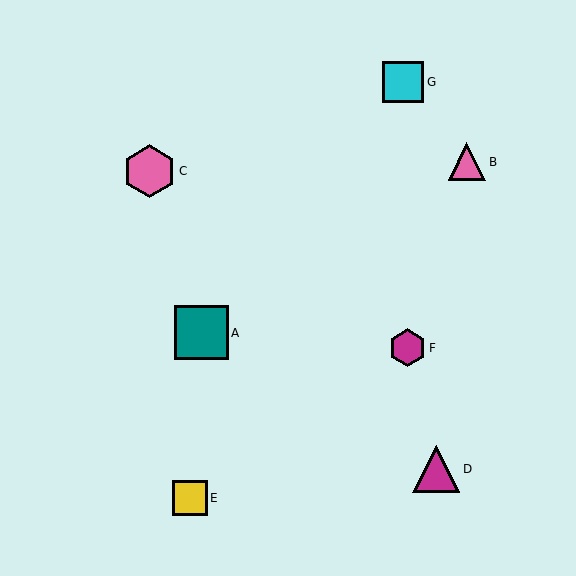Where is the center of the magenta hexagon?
The center of the magenta hexagon is at (407, 348).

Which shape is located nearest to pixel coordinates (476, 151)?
The pink triangle (labeled B) at (467, 162) is nearest to that location.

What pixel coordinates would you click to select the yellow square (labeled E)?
Click at (190, 498) to select the yellow square E.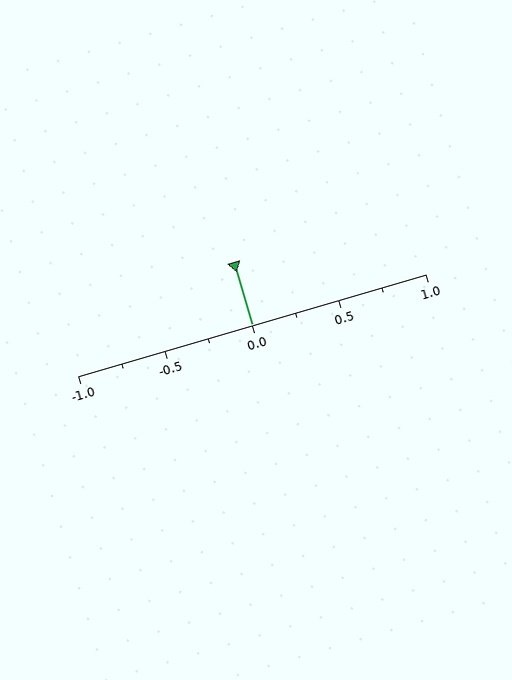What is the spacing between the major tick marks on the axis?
The major ticks are spaced 0.5 apart.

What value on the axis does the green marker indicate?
The marker indicates approximately 0.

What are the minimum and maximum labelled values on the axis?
The axis runs from -1.0 to 1.0.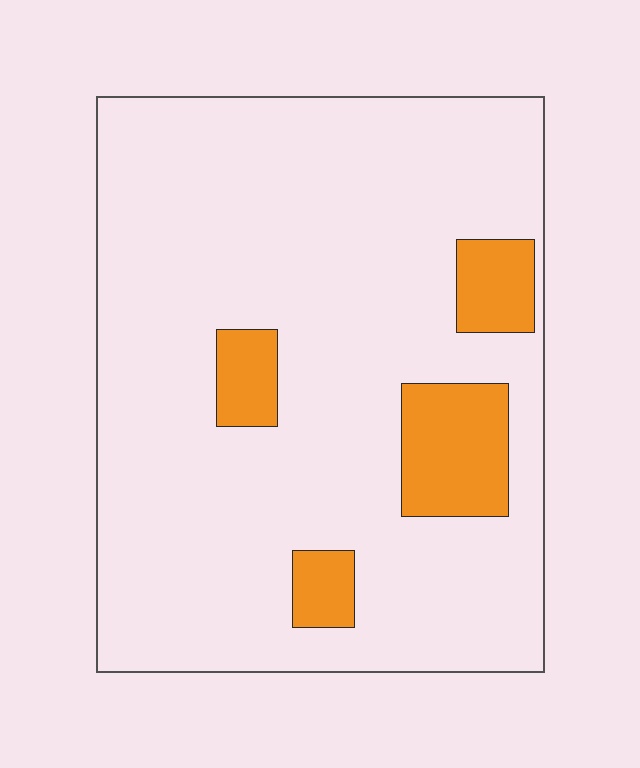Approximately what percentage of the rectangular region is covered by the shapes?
Approximately 15%.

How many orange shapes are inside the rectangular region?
4.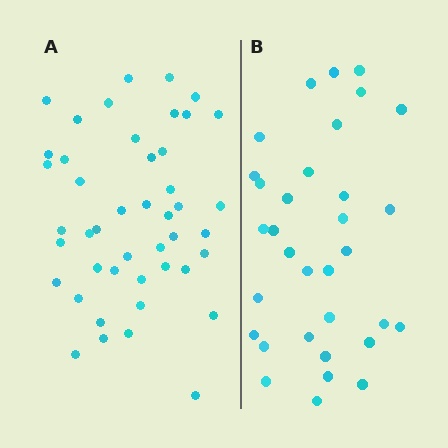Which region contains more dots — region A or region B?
Region A (the left region) has more dots.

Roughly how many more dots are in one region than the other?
Region A has roughly 12 or so more dots than region B.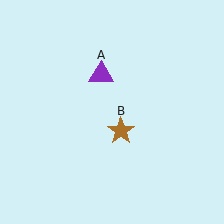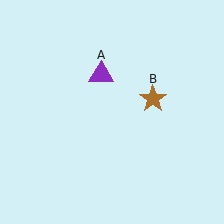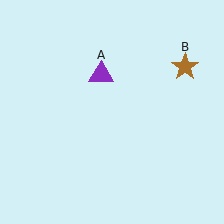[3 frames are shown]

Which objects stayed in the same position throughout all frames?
Purple triangle (object A) remained stationary.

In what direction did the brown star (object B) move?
The brown star (object B) moved up and to the right.